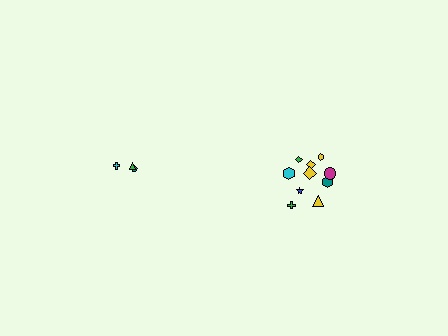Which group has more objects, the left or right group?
The right group.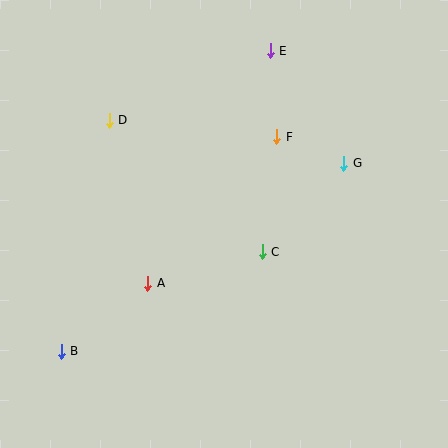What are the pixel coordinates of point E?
Point E is at (270, 51).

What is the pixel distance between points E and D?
The distance between E and D is 175 pixels.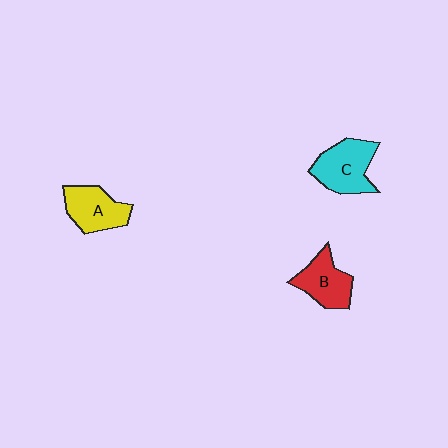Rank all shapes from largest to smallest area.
From largest to smallest: C (cyan), A (yellow), B (red).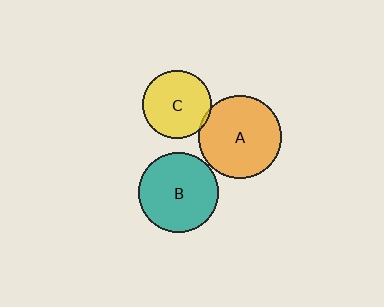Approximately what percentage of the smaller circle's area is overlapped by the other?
Approximately 5%.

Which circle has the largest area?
Circle A (orange).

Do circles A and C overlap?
Yes.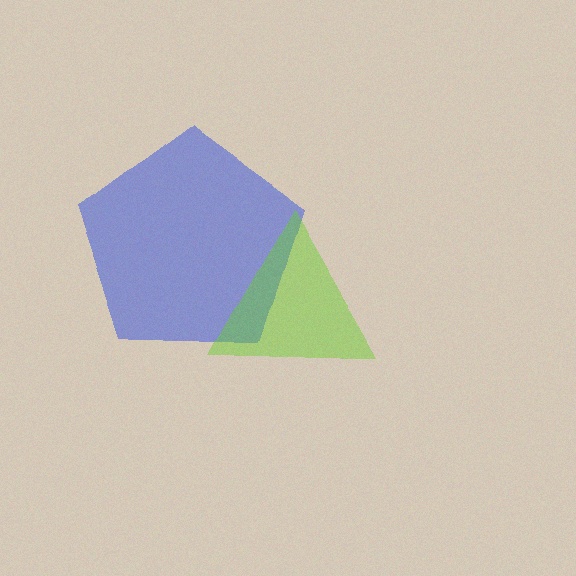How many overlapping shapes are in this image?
There are 2 overlapping shapes in the image.